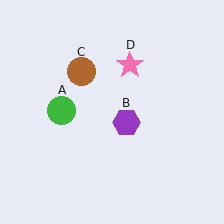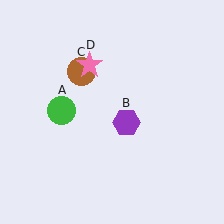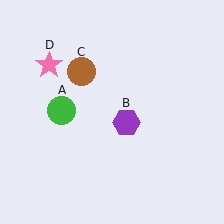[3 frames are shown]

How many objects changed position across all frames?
1 object changed position: pink star (object D).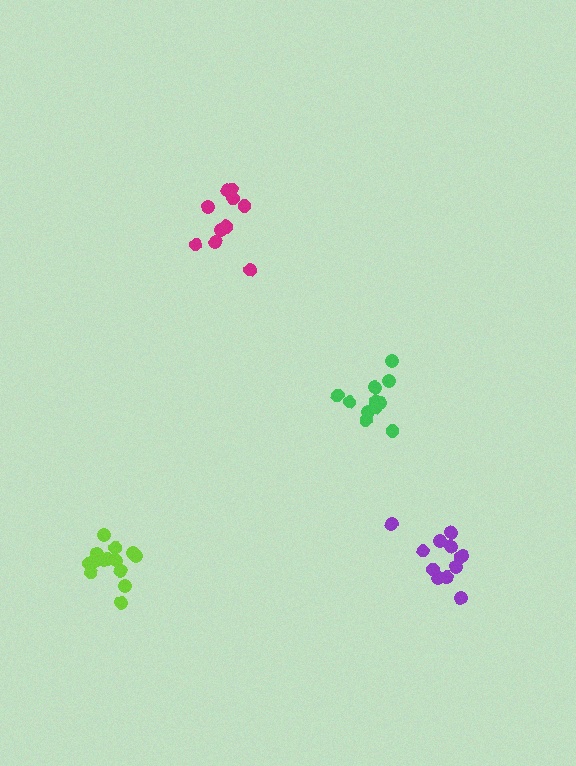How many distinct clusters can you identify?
There are 4 distinct clusters.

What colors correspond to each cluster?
The clusters are colored: purple, green, magenta, lime.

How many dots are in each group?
Group 1: 12 dots, Group 2: 11 dots, Group 3: 10 dots, Group 4: 14 dots (47 total).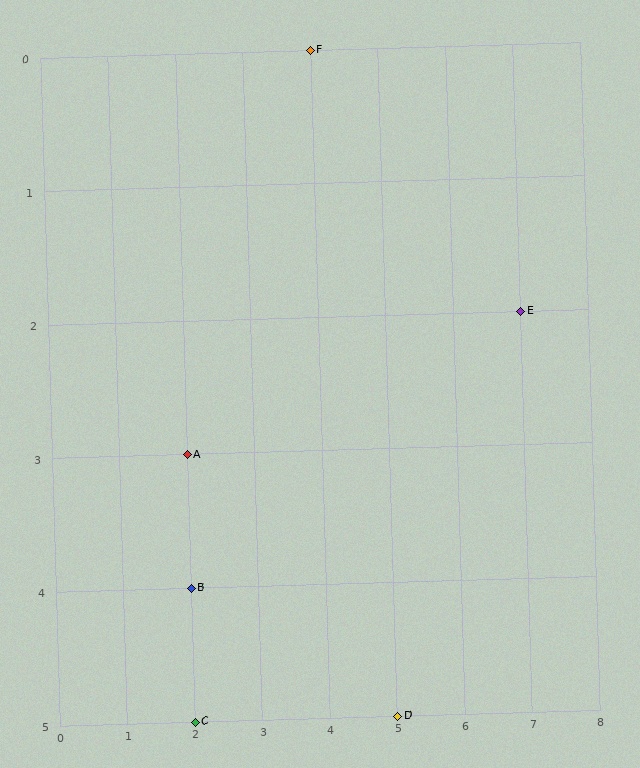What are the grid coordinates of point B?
Point B is at grid coordinates (2, 4).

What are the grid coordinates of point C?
Point C is at grid coordinates (2, 5).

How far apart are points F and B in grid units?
Points F and B are 2 columns and 4 rows apart (about 4.5 grid units diagonally).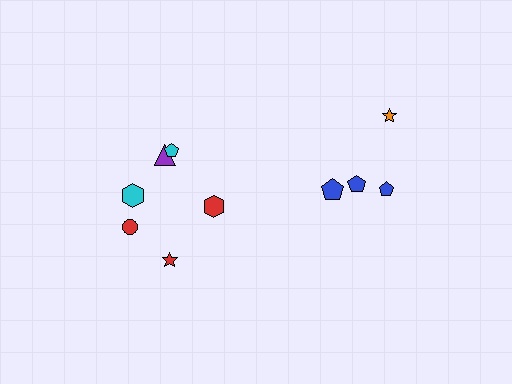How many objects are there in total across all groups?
There are 10 objects.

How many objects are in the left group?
There are 6 objects.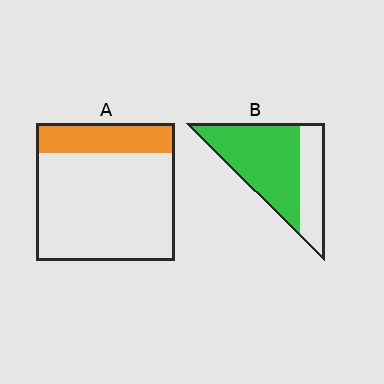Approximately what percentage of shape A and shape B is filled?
A is approximately 20% and B is approximately 65%.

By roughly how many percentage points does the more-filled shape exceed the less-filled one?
By roughly 45 percentage points (B over A).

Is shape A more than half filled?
No.